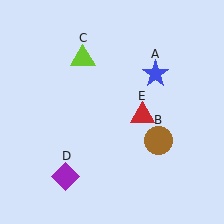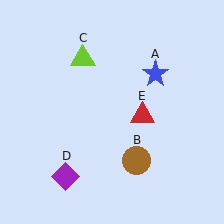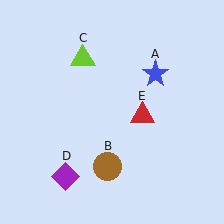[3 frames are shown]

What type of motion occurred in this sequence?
The brown circle (object B) rotated clockwise around the center of the scene.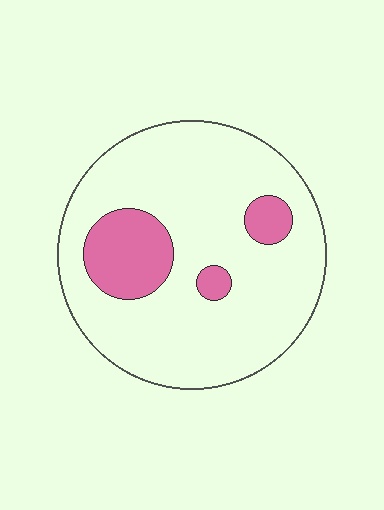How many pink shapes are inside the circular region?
3.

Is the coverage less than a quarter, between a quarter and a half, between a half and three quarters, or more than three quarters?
Less than a quarter.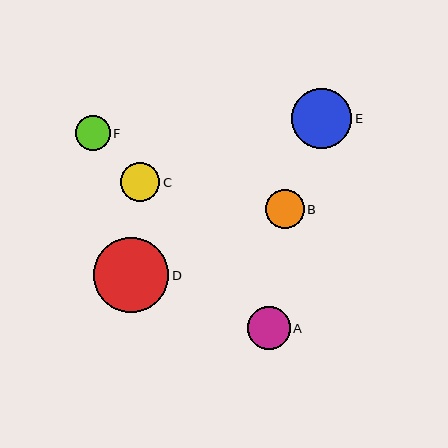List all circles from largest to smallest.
From largest to smallest: D, E, A, C, B, F.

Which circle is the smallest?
Circle F is the smallest with a size of approximately 35 pixels.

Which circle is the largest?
Circle D is the largest with a size of approximately 75 pixels.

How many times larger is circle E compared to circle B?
Circle E is approximately 1.5 times the size of circle B.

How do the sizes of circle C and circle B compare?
Circle C and circle B are approximately the same size.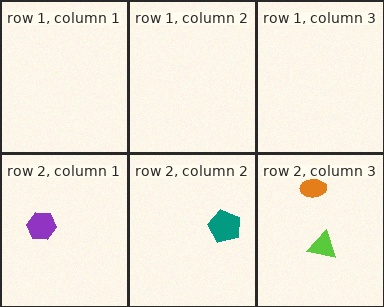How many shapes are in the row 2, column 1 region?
1.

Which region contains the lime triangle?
The row 2, column 3 region.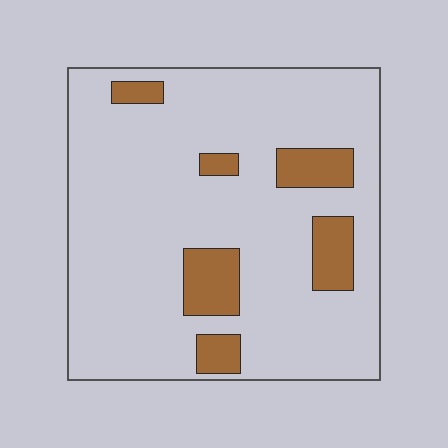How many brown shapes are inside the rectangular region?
6.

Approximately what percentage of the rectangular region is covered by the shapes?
Approximately 15%.